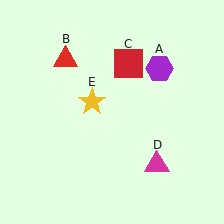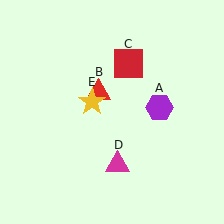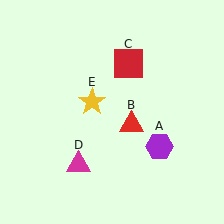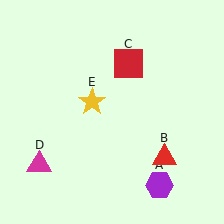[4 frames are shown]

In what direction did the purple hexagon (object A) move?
The purple hexagon (object A) moved down.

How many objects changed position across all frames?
3 objects changed position: purple hexagon (object A), red triangle (object B), magenta triangle (object D).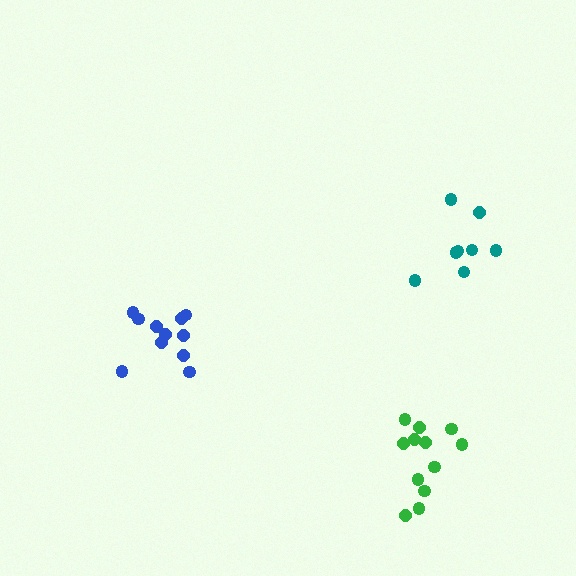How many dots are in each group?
Group 1: 11 dots, Group 2: 8 dots, Group 3: 12 dots (31 total).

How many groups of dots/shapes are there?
There are 3 groups.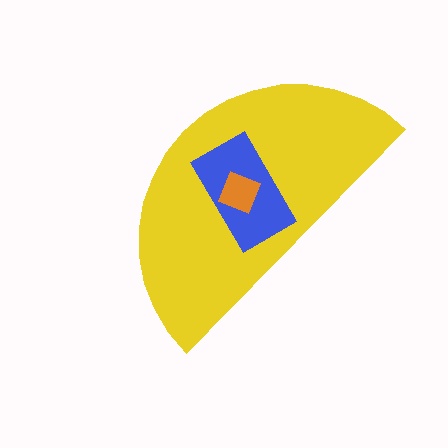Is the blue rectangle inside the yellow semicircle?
Yes.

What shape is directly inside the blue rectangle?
The orange square.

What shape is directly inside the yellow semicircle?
The blue rectangle.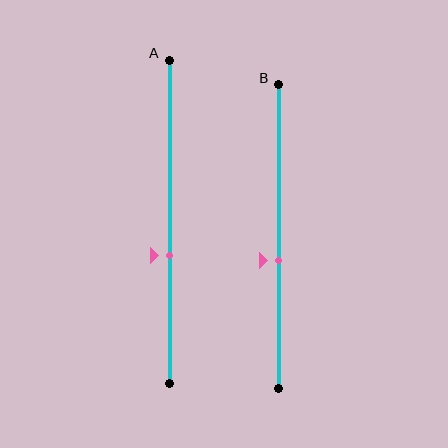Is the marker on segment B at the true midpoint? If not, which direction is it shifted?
No, the marker on segment B is shifted downward by about 8% of the segment length.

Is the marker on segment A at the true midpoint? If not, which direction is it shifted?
No, the marker on segment A is shifted downward by about 11% of the segment length.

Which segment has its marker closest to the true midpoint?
Segment B has its marker closest to the true midpoint.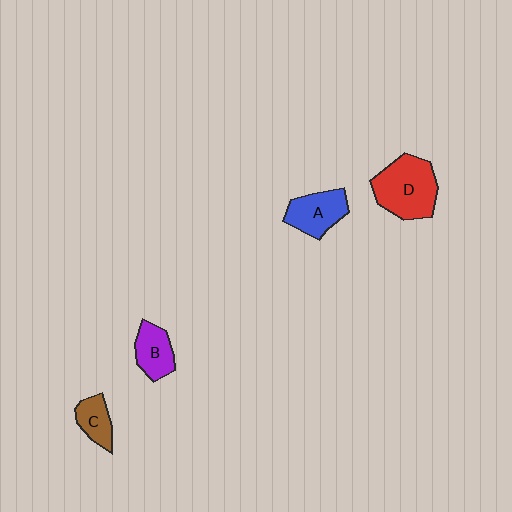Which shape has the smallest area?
Shape C (brown).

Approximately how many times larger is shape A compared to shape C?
Approximately 1.5 times.